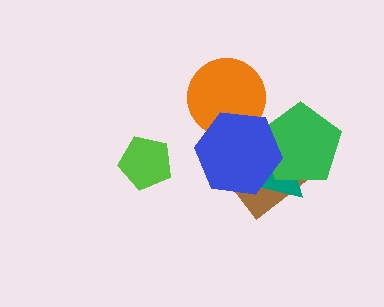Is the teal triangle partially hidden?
Yes, it is partially covered by another shape.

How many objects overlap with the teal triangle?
3 objects overlap with the teal triangle.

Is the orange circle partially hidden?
Yes, it is partially covered by another shape.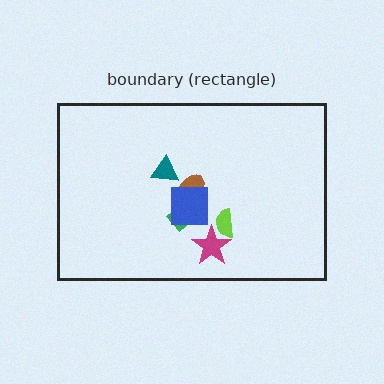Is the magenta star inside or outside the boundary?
Inside.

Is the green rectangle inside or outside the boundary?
Inside.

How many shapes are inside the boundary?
6 inside, 0 outside.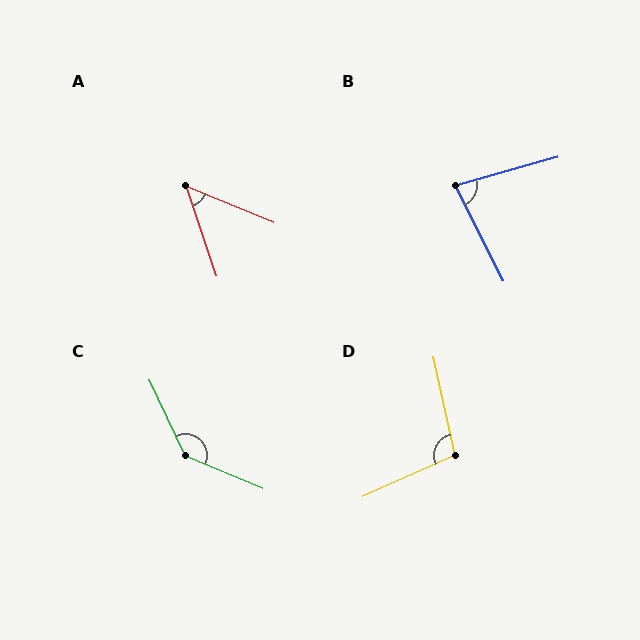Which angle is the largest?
C, at approximately 138 degrees.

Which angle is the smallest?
A, at approximately 49 degrees.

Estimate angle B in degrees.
Approximately 79 degrees.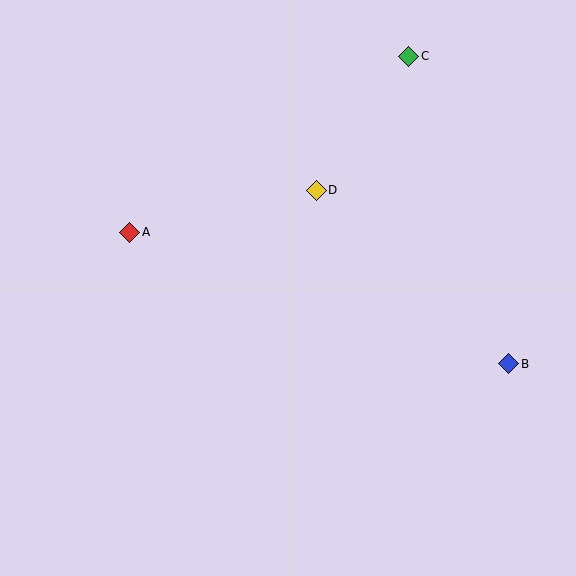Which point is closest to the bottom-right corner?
Point B is closest to the bottom-right corner.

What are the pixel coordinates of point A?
Point A is at (130, 232).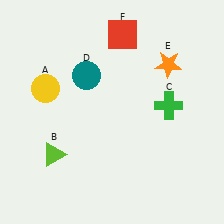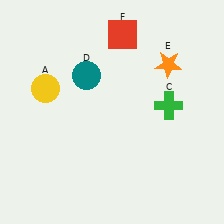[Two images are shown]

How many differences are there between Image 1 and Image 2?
There is 1 difference between the two images.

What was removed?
The lime triangle (B) was removed in Image 2.